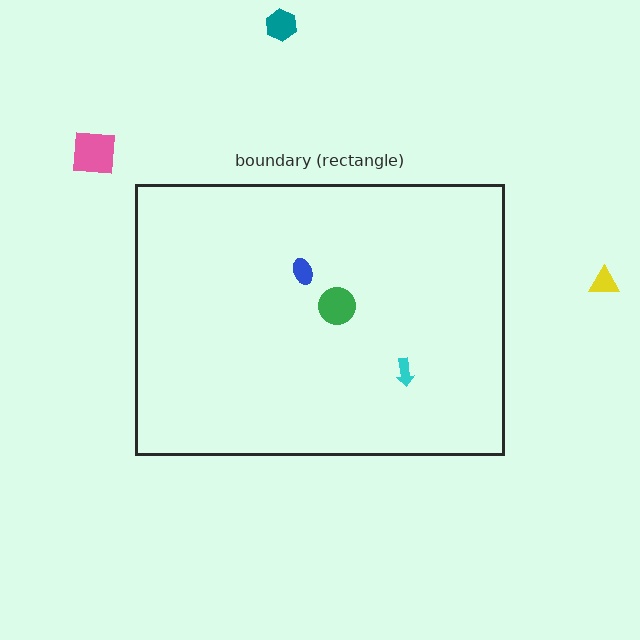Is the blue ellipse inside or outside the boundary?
Inside.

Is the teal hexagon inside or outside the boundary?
Outside.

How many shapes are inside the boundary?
3 inside, 3 outside.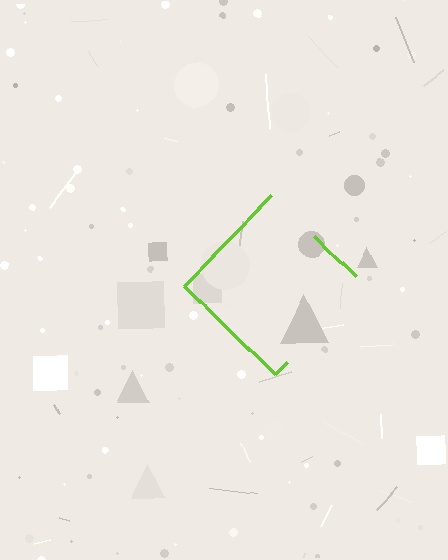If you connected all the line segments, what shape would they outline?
They would outline a diamond.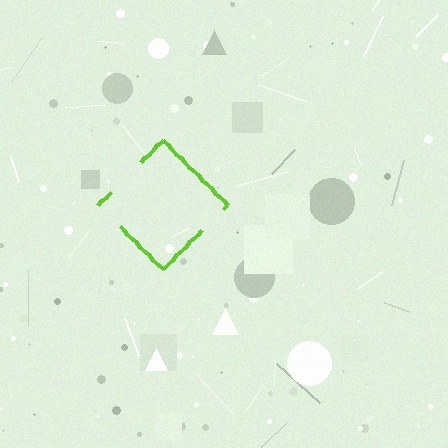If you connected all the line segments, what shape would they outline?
They would outline a diamond.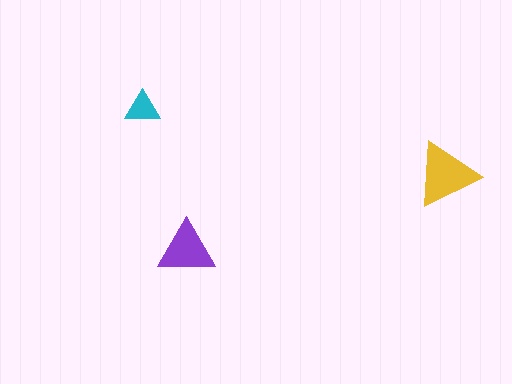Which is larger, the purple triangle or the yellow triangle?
The yellow one.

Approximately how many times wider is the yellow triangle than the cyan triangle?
About 2 times wider.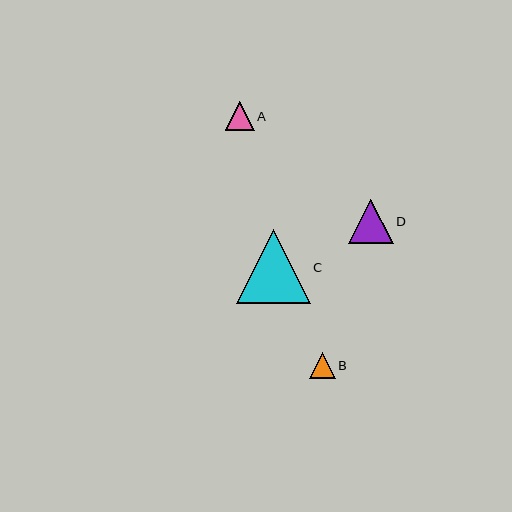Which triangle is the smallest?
Triangle B is the smallest with a size of approximately 26 pixels.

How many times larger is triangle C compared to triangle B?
Triangle C is approximately 2.8 times the size of triangle B.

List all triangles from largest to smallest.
From largest to smallest: C, D, A, B.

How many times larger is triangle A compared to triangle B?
Triangle A is approximately 1.1 times the size of triangle B.